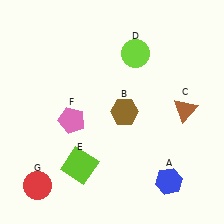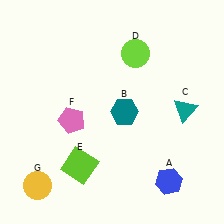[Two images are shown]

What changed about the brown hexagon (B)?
In Image 1, B is brown. In Image 2, it changed to teal.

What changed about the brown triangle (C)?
In Image 1, C is brown. In Image 2, it changed to teal.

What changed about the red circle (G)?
In Image 1, G is red. In Image 2, it changed to yellow.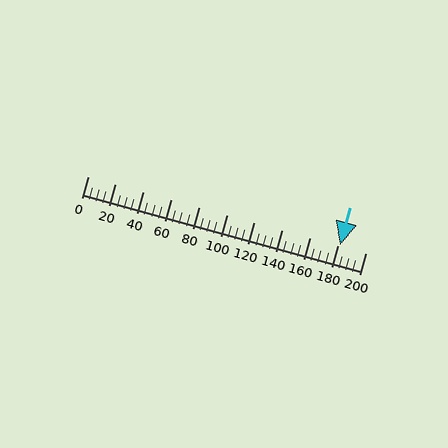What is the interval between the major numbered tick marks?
The major tick marks are spaced 20 units apart.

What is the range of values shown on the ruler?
The ruler shows values from 0 to 200.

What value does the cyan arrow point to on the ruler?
The cyan arrow points to approximately 182.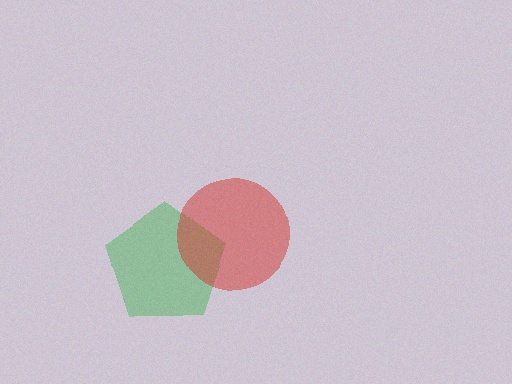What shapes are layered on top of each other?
The layered shapes are: a green pentagon, a red circle.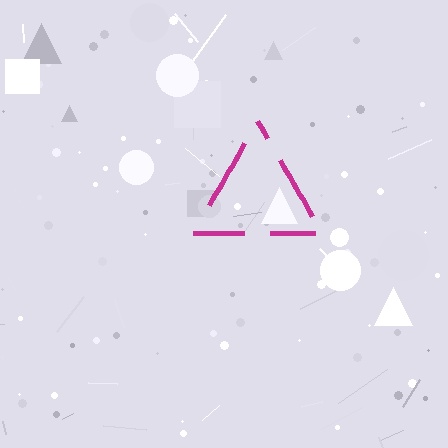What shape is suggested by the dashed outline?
The dashed outline suggests a triangle.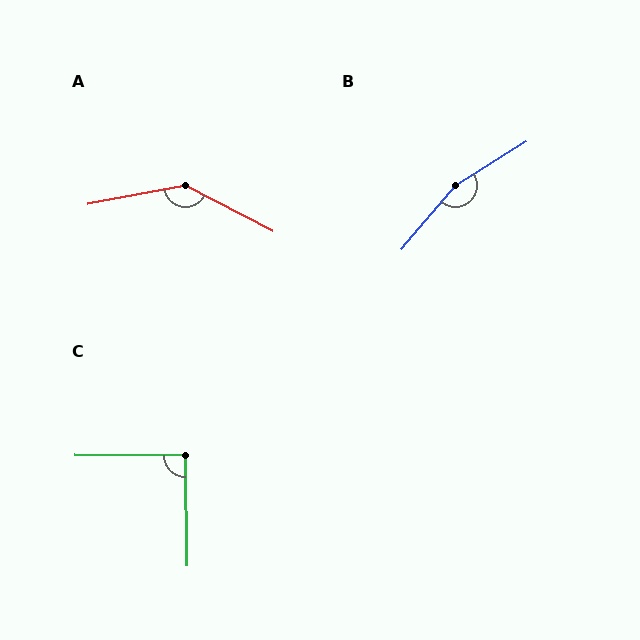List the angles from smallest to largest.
C (91°), A (141°), B (162°).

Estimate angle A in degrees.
Approximately 141 degrees.